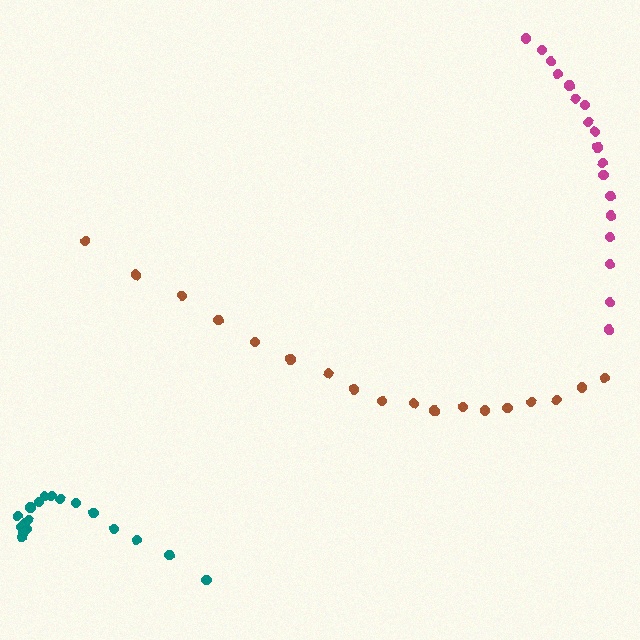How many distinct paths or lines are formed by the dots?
There are 3 distinct paths.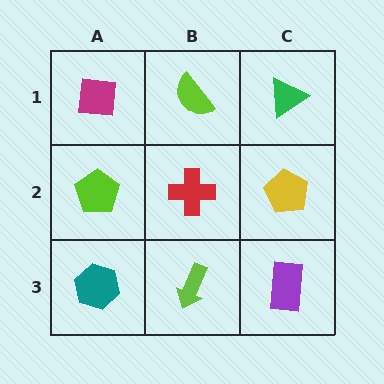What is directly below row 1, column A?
A lime pentagon.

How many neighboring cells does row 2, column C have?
3.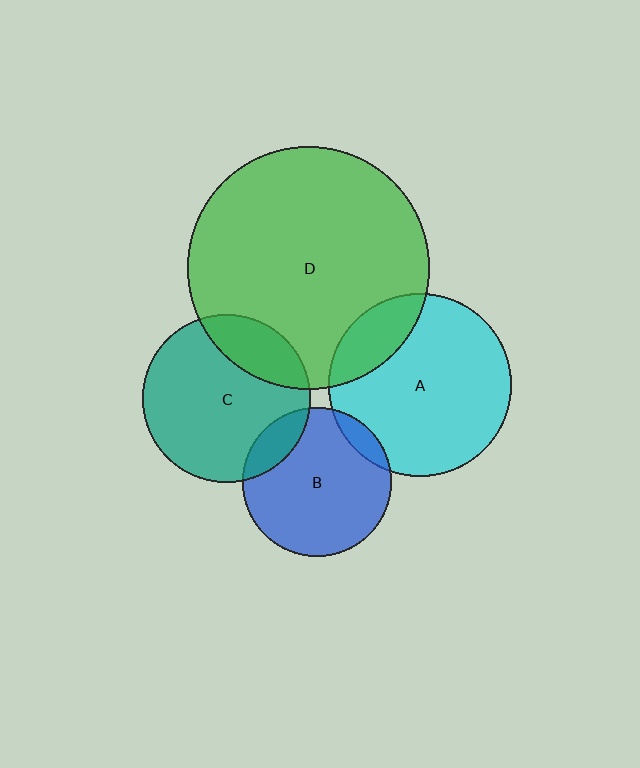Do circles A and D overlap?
Yes.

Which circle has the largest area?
Circle D (green).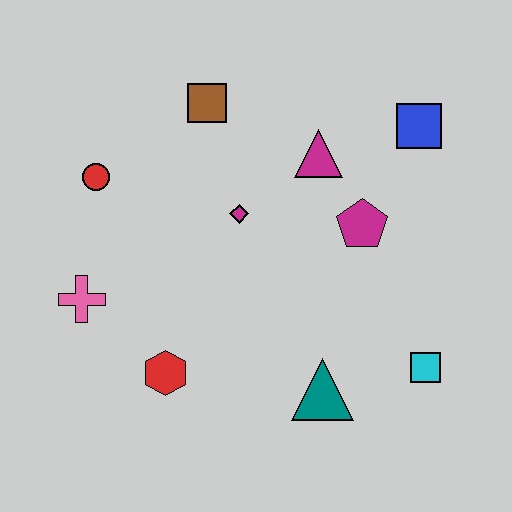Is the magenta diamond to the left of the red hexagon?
No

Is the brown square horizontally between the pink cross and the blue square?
Yes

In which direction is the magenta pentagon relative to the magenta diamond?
The magenta pentagon is to the right of the magenta diamond.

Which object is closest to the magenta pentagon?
The magenta triangle is closest to the magenta pentagon.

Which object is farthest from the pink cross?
The blue square is farthest from the pink cross.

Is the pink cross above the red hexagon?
Yes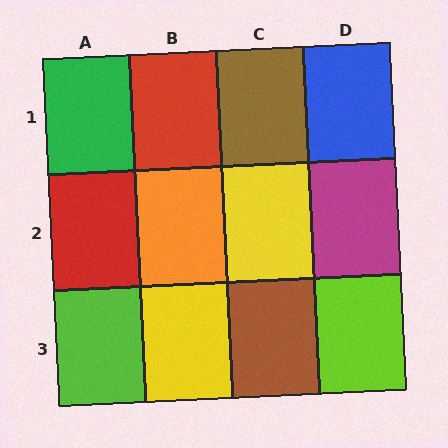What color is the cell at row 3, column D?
Lime.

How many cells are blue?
1 cell is blue.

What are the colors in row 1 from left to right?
Green, red, brown, blue.